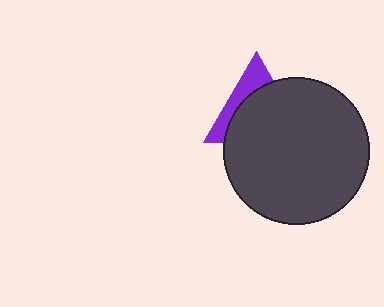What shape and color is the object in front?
The object in front is a dark gray circle.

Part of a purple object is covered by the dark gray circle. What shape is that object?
It is a triangle.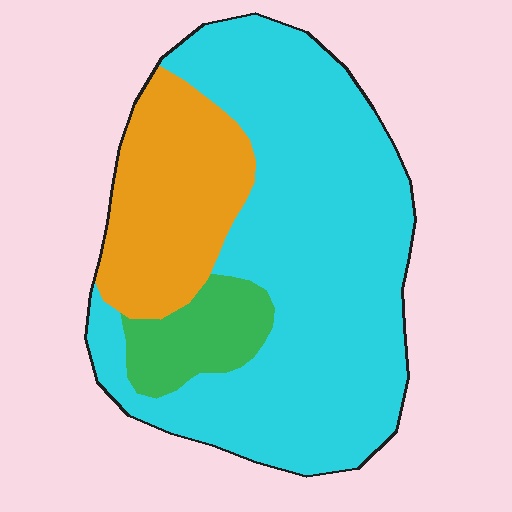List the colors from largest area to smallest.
From largest to smallest: cyan, orange, green.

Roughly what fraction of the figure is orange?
Orange covers 23% of the figure.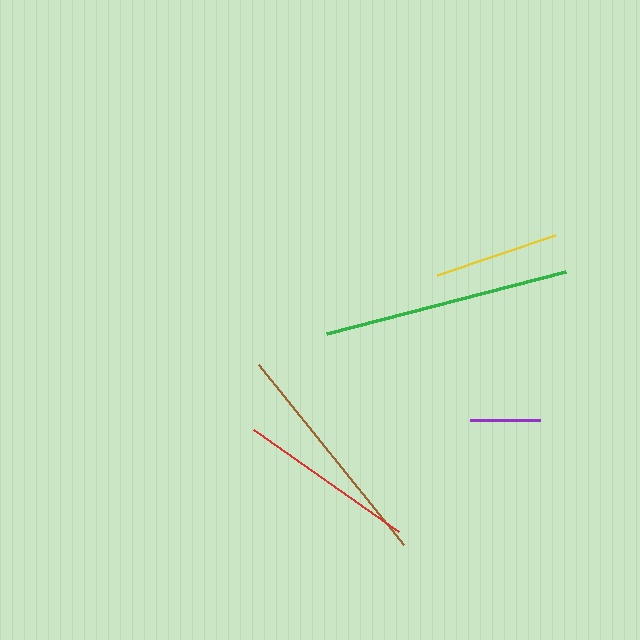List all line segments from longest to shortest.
From longest to shortest: green, brown, red, yellow, purple.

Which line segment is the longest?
The green line is the longest at approximately 247 pixels.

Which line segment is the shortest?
The purple line is the shortest at approximately 70 pixels.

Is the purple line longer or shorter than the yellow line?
The yellow line is longer than the purple line.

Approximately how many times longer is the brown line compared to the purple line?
The brown line is approximately 3.3 times the length of the purple line.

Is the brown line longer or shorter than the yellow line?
The brown line is longer than the yellow line.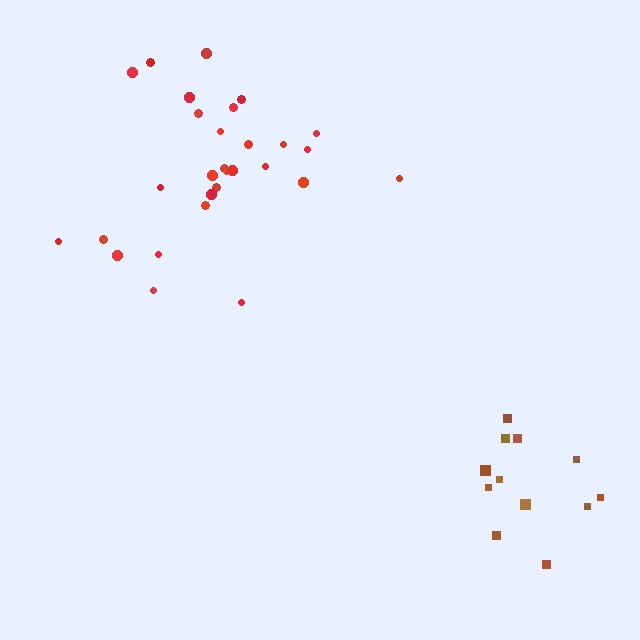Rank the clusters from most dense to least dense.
red, brown.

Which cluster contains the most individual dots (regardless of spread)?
Red (29).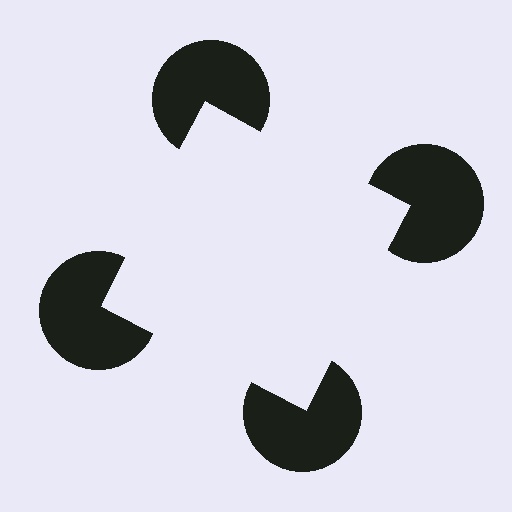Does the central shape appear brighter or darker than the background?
It typically appears slightly brighter than the background, even though no actual brightness change is drawn.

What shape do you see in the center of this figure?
An illusory square — its edges are inferred from the aligned wedge cuts in the pac-man discs, not physically drawn.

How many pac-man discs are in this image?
There are 4 — one at each vertex of the illusory square.